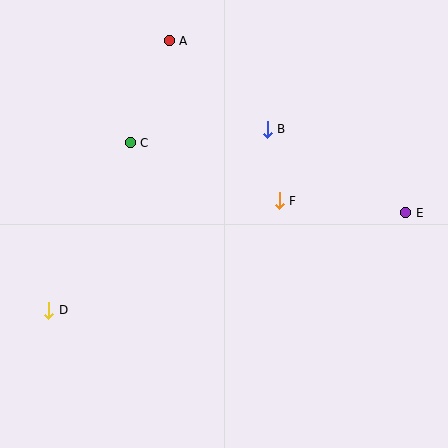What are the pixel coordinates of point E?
Point E is at (406, 213).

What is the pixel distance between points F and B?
The distance between F and B is 72 pixels.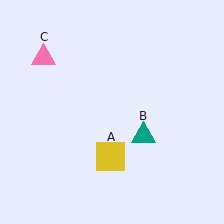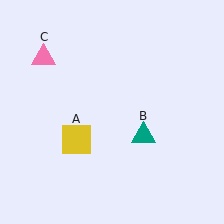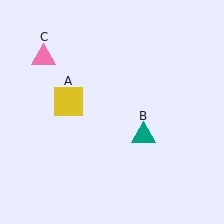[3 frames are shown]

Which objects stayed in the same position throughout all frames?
Teal triangle (object B) and pink triangle (object C) remained stationary.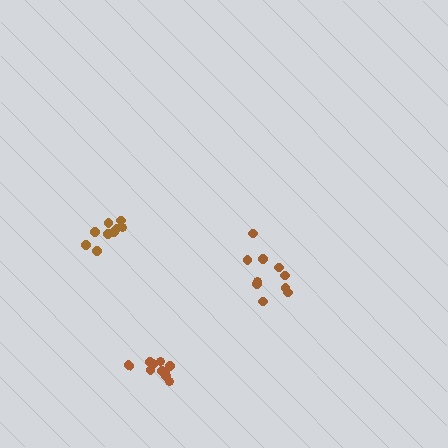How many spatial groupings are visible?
There are 3 spatial groupings.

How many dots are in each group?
Group 1: 11 dots, Group 2: 9 dots, Group 3: 10 dots (30 total).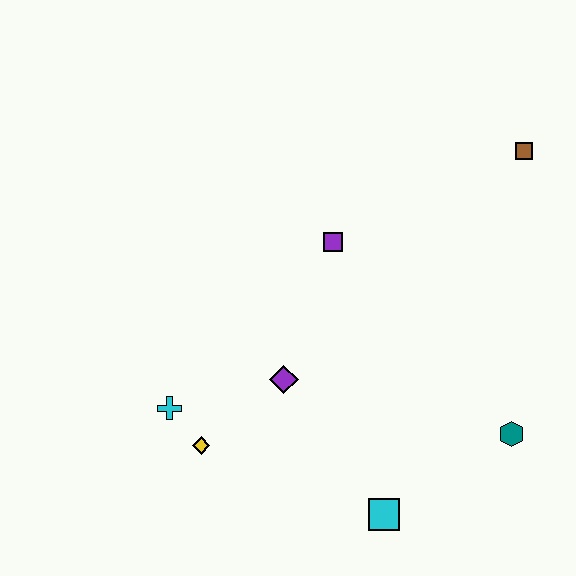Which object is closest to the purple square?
The purple diamond is closest to the purple square.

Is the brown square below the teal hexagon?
No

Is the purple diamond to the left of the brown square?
Yes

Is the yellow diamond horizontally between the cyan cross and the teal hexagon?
Yes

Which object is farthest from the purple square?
The cyan square is farthest from the purple square.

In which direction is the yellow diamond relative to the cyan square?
The yellow diamond is to the left of the cyan square.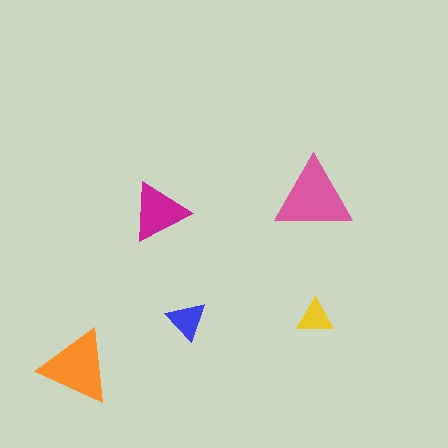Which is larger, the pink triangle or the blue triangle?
The pink one.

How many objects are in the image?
There are 5 objects in the image.